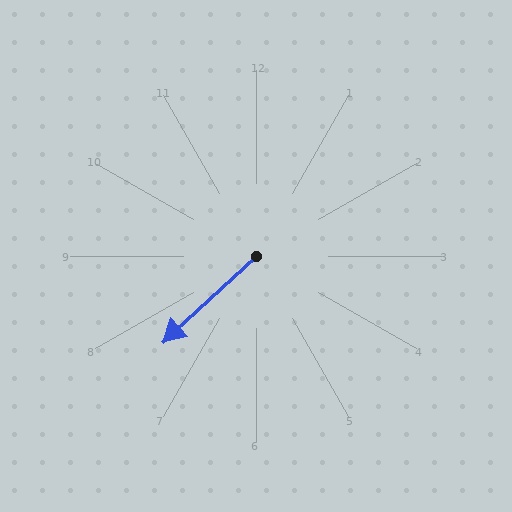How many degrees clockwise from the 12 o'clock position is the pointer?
Approximately 227 degrees.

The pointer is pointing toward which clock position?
Roughly 8 o'clock.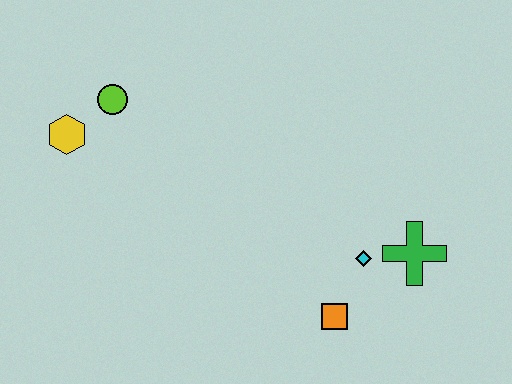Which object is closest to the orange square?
The cyan diamond is closest to the orange square.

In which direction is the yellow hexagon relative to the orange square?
The yellow hexagon is to the left of the orange square.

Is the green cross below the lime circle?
Yes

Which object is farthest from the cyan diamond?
The yellow hexagon is farthest from the cyan diamond.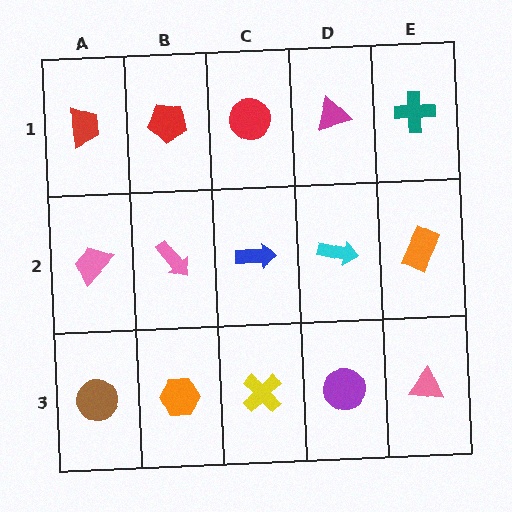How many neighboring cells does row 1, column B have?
3.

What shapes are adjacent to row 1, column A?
A pink trapezoid (row 2, column A), a red pentagon (row 1, column B).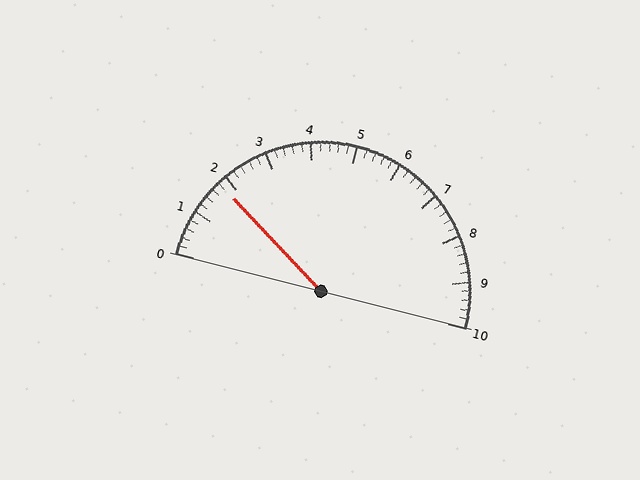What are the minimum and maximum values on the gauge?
The gauge ranges from 0 to 10.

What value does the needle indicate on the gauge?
The needle indicates approximately 1.8.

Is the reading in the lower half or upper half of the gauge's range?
The reading is in the lower half of the range (0 to 10).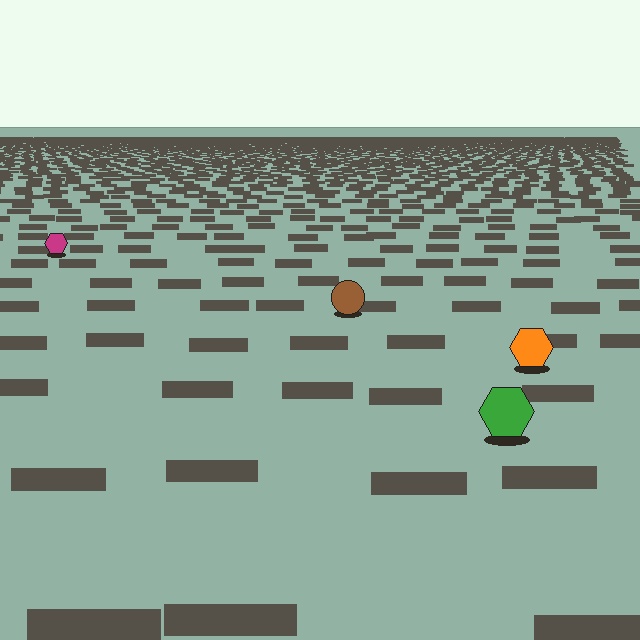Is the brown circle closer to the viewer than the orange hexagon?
No. The orange hexagon is closer — you can tell from the texture gradient: the ground texture is coarser near it.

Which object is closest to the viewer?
The green hexagon is closest. The texture marks near it are larger and more spread out.